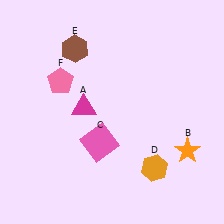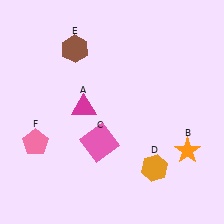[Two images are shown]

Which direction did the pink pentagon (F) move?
The pink pentagon (F) moved down.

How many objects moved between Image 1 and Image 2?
1 object moved between the two images.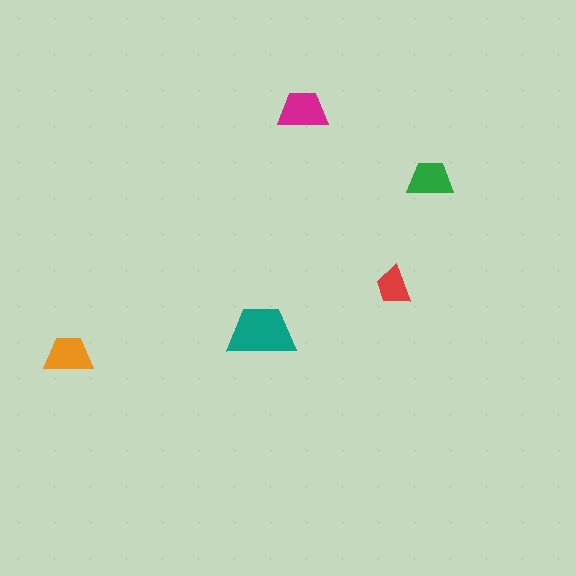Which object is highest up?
The magenta trapezoid is topmost.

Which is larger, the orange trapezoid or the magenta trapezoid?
The magenta one.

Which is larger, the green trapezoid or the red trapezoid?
The green one.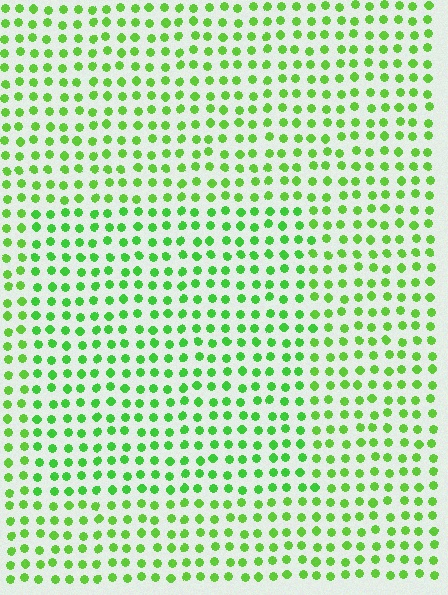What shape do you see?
I see a rectangle.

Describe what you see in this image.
The image is filled with small lime elements in a uniform arrangement. A rectangle-shaped region is visible where the elements are tinted to a slightly different hue, forming a subtle color boundary.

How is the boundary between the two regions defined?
The boundary is defined purely by a slight shift in hue (about 15 degrees). Spacing, size, and orientation are identical on both sides.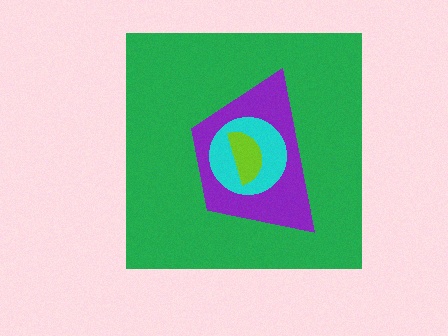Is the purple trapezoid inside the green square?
Yes.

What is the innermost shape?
The lime semicircle.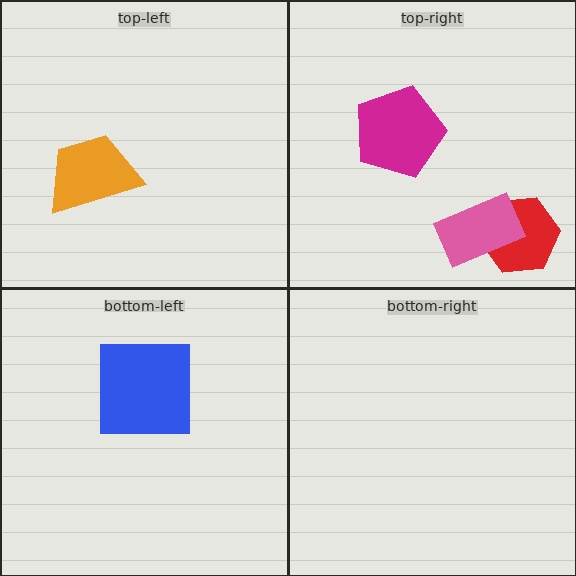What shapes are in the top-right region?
The red hexagon, the pink rectangle, the magenta pentagon.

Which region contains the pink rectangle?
The top-right region.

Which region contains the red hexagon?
The top-right region.